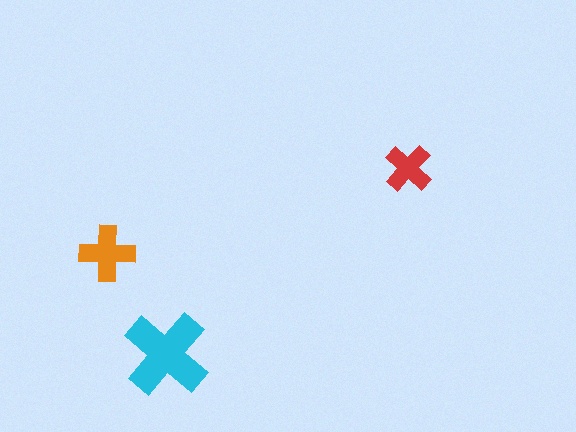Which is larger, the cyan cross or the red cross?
The cyan one.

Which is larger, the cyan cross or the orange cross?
The cyan one.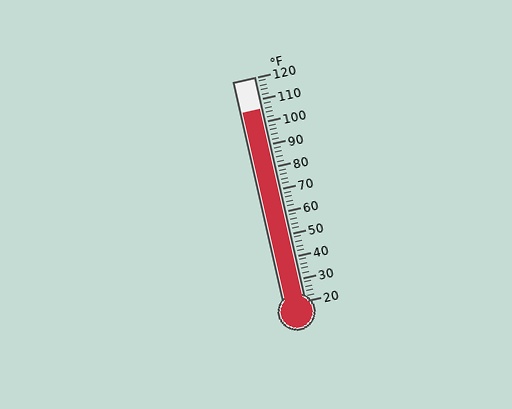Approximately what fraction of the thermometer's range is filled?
The thermometer is filled to approximately 85% of its range.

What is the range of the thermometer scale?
The thermometer scale ranges from 20°F to 120°F.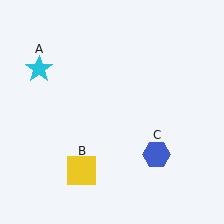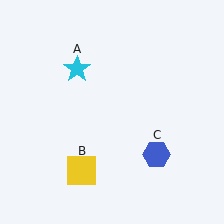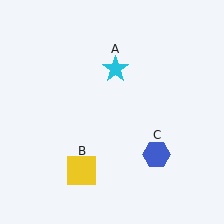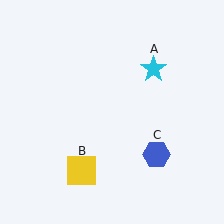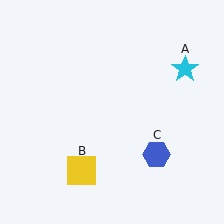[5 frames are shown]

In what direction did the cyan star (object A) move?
The cyan star (object A) moved right.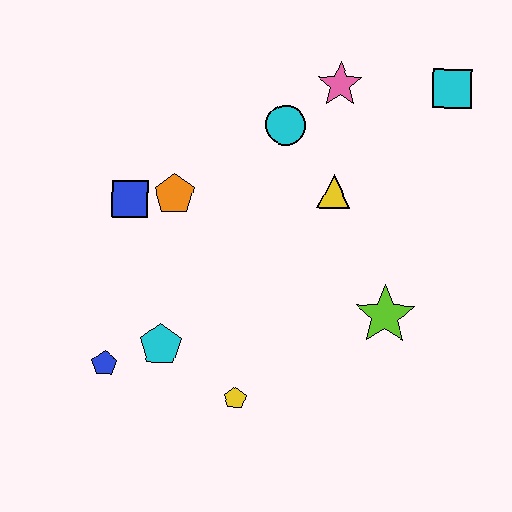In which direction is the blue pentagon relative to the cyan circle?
The blue pentagon is below the cyan circle.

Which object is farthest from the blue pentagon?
The cyan square is farthest from the blue pentagon.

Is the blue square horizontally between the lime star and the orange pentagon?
No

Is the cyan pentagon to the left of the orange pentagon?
Yes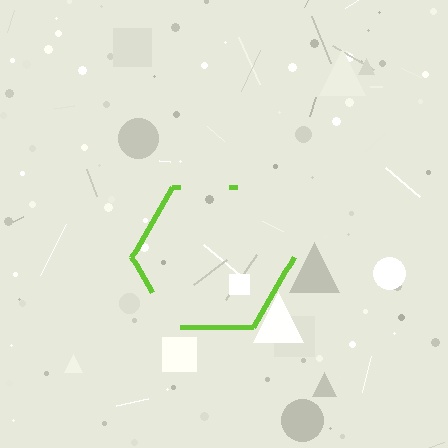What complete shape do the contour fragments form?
The contour fragments form a hexagon.